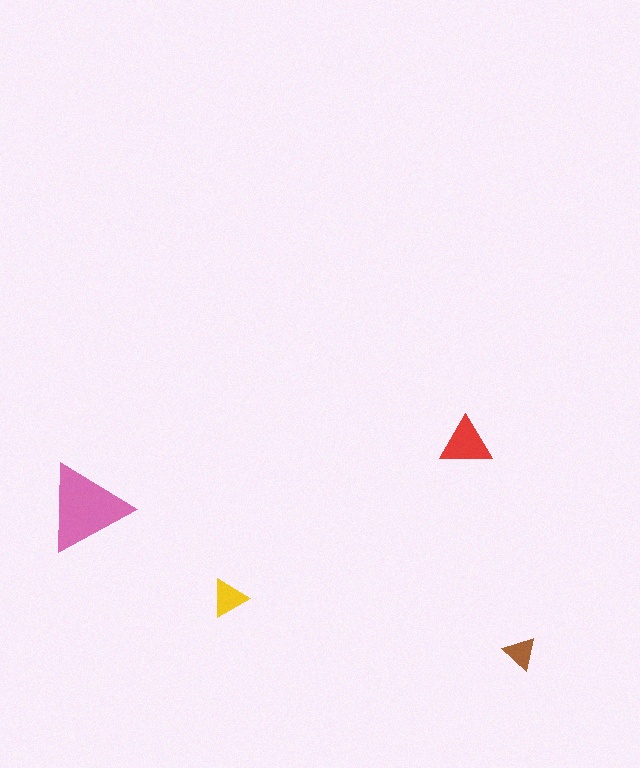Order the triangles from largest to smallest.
the pink one, the red one, the yellow one, the brown one.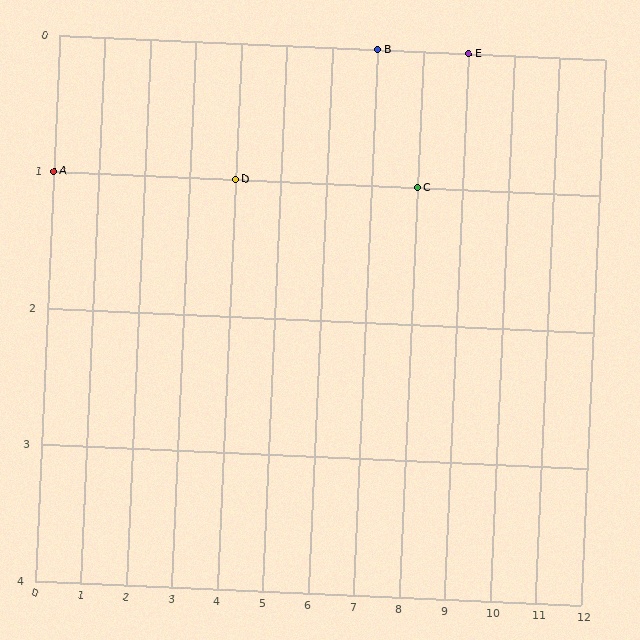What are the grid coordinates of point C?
Point C is at grid coordinates (8, 1).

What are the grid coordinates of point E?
Point E is at grid coordinates (9, 0).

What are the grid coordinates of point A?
Point A is at grid coordinates (0, 1).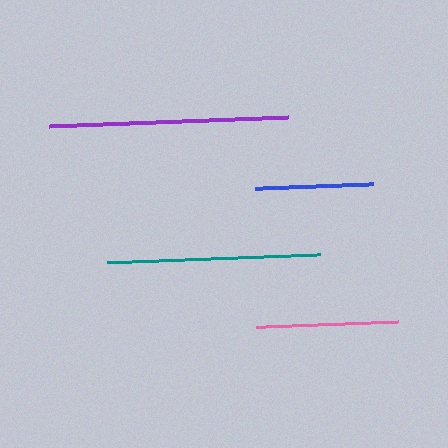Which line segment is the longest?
The purple line is the longest at approximately 239 pixels.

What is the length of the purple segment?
The purple segment is approximately 239 pixels long.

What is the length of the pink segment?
The pink segment is approximately 142 pixels long.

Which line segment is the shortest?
The blue line is the shortest at approximately 118 pixels.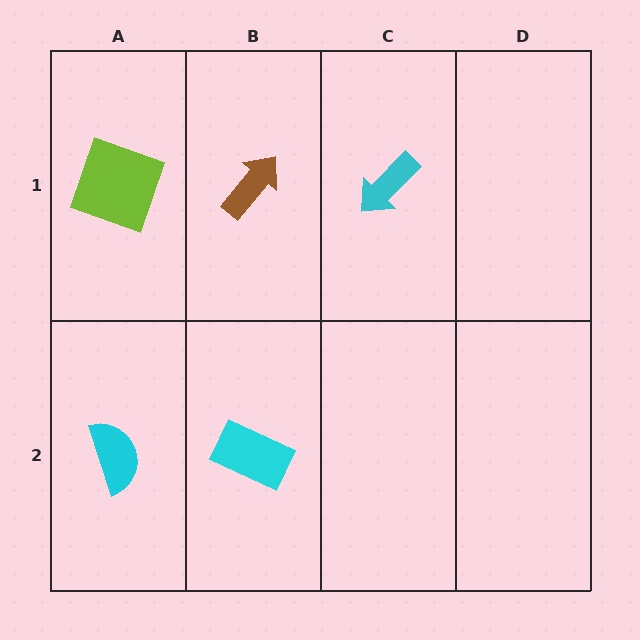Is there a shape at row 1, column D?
No, that cell is empty.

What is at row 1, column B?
A brown arrow.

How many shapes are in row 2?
2 shapes.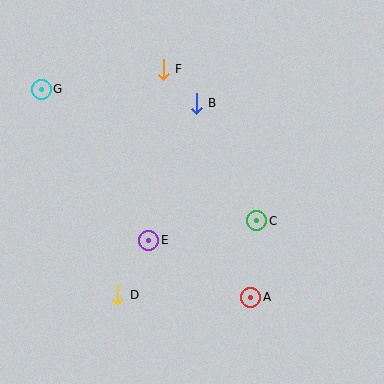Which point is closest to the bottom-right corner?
Point A is closest to the bottom-right corner.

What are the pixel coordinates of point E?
Point E is at (149, 240).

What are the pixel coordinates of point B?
Point B is at (196, 103).